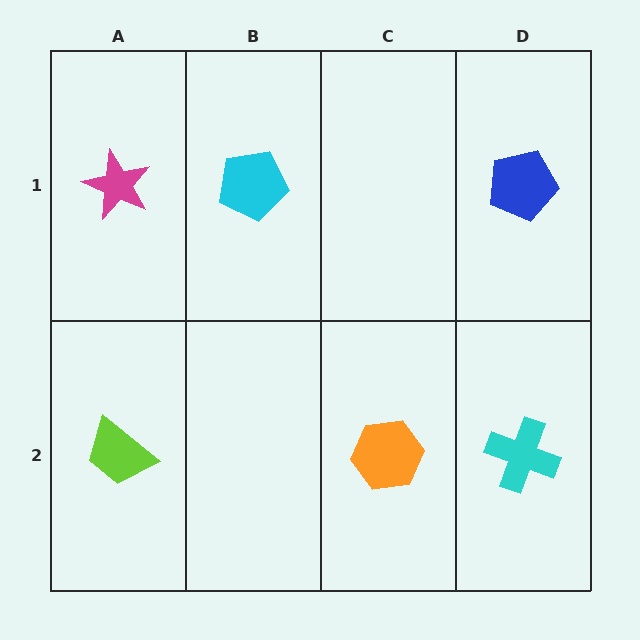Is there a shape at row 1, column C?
No, that cell is empty.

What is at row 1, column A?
A magenta star.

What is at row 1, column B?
A cyan pentagon.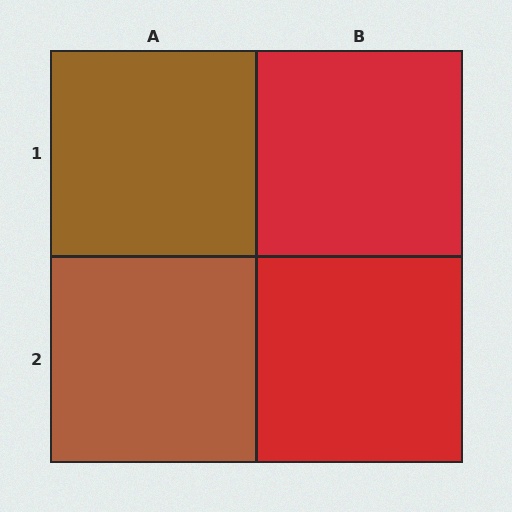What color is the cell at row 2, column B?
Red.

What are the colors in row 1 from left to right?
Brown, red.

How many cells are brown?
2 cells are brown.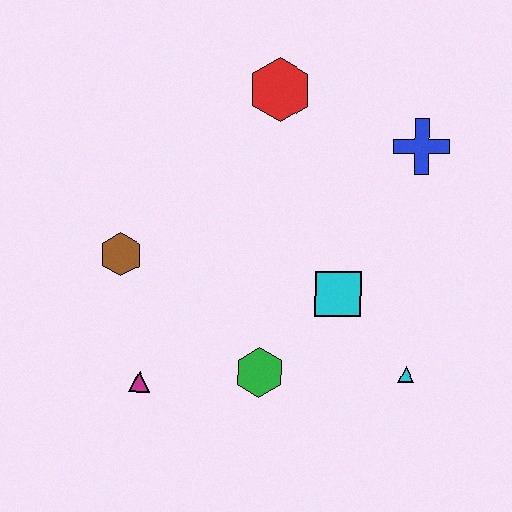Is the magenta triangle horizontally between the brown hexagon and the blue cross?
Yes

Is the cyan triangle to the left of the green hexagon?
No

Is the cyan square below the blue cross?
Yes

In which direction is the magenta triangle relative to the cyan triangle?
The magenta triangle is to the left of the cyan triangle.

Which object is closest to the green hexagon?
The cyan square is closest to the green hexagon.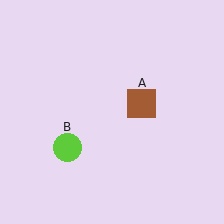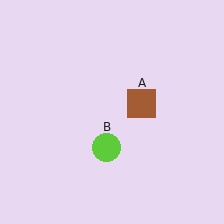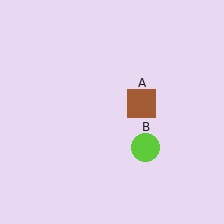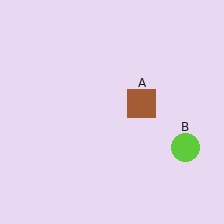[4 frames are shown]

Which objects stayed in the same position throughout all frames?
Brown square (object A) remained stationary.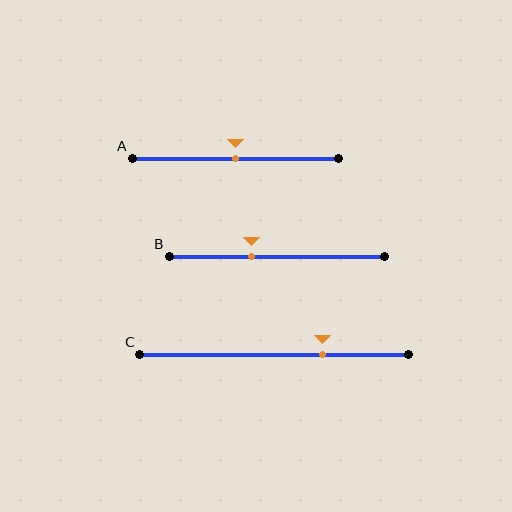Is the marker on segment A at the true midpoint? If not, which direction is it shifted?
Yes, the marker on segment A is at the true midpoint.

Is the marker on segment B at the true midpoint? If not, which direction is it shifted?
No, the marker on segment B is shifted to the left by about 12% of the segment length.